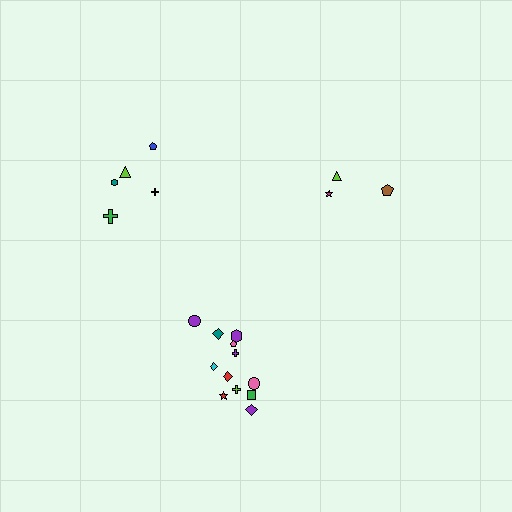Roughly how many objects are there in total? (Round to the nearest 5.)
Roughly 20 objects in total.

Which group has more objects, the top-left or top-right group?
The top-left group.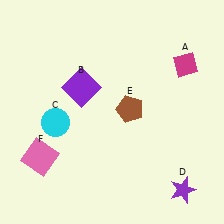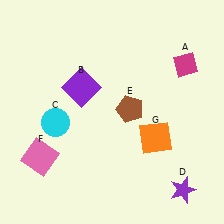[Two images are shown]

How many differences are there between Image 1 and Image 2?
There is 1 difference between the two images.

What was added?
An orange square (G) was added in Image 2.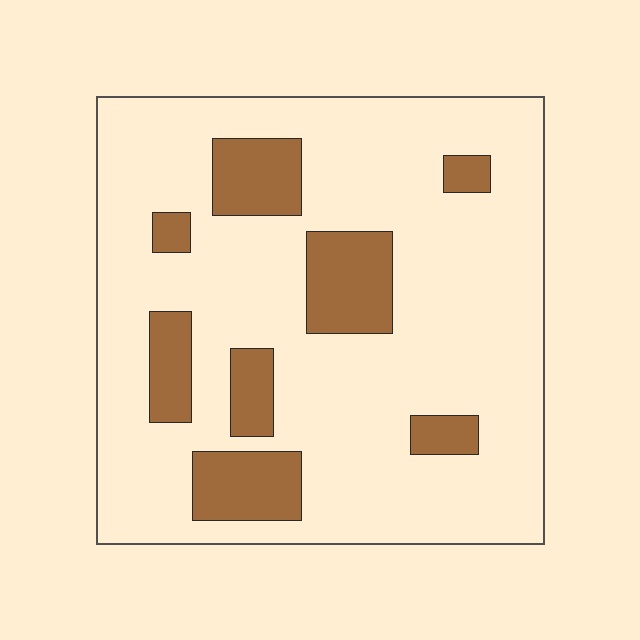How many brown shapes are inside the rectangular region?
8.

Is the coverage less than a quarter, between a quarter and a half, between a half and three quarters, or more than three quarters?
Less than a quarter.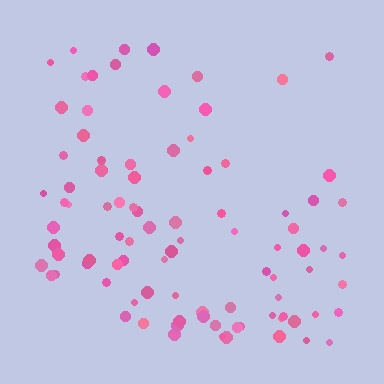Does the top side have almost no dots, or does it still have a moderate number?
Still a moderate number, just noticeably fewer than the bottom.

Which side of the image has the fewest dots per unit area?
The top.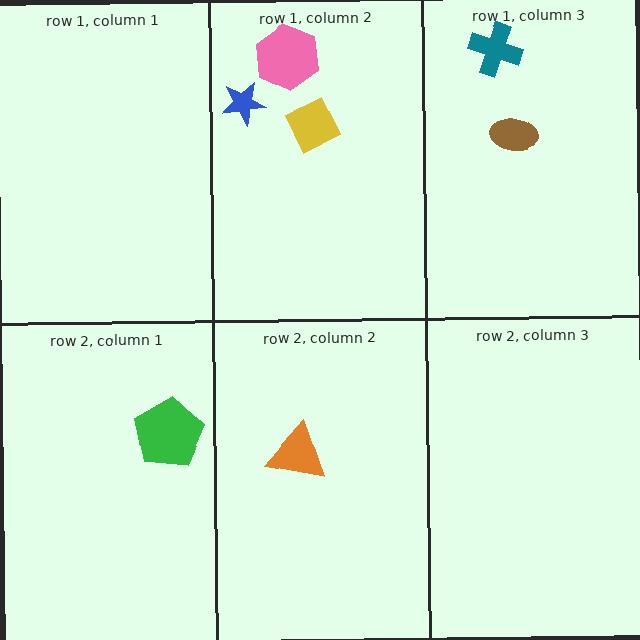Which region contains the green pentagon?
The row 2, column 1 region.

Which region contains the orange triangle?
The row 2, column 2 region.